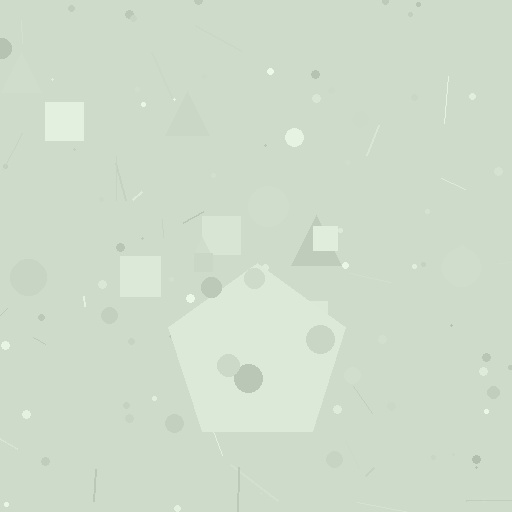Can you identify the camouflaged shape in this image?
The camouflaged shape is a pentagon.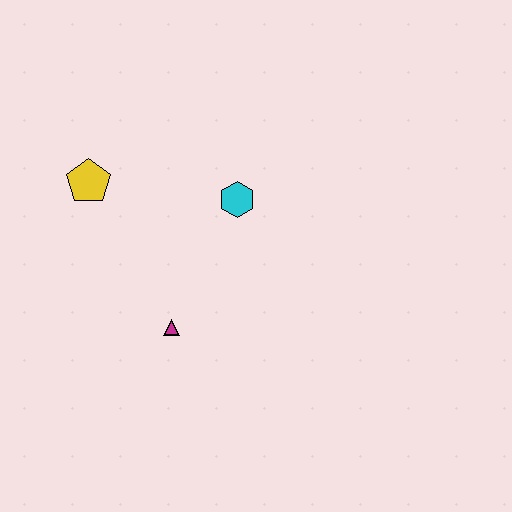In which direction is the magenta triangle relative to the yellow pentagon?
The magenta triangle is below the yellow pentagon.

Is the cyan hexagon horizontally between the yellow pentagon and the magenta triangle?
No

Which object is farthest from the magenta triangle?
The yellow pentagon is farthest from the magenta triangle.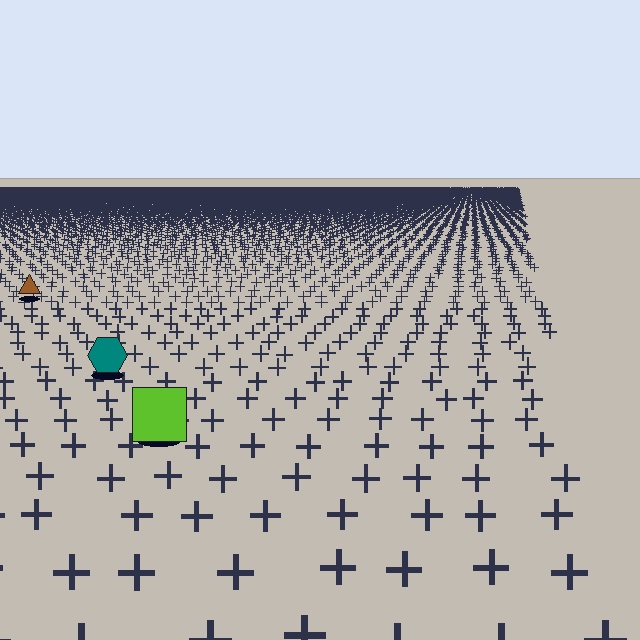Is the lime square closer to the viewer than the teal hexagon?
Yes. The lime square is closer — you can tell from the texture gradient: the ground texture is coarser near it.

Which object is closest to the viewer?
The lime square is closest. The texture marks near it are larger and more spread out.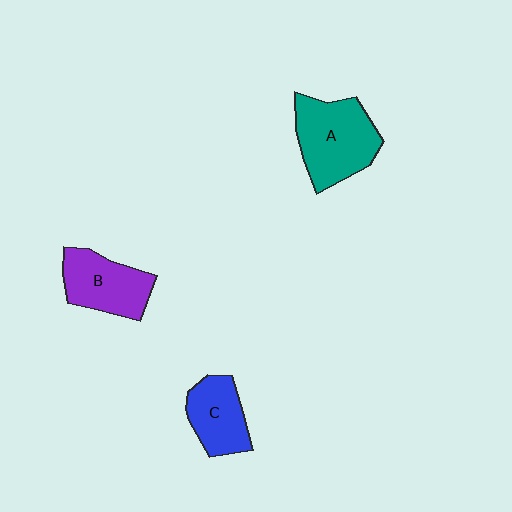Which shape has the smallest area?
Shape C (blue).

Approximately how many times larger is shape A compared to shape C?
Approximately 1.5 times.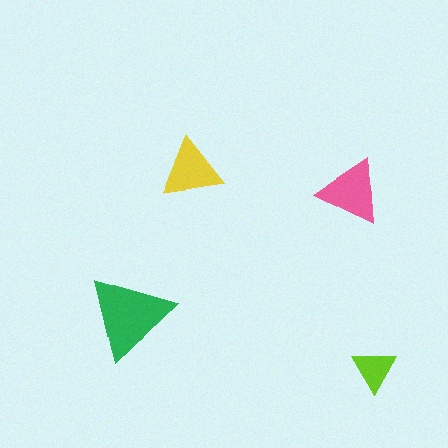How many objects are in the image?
There are 4 objects in the image.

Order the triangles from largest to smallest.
the green one, the pink one, the yellow one, the lime one.